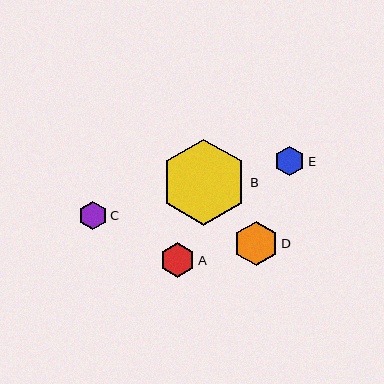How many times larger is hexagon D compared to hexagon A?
Hexagon D is approximately 1.3 times the size of hexagon A.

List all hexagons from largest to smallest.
From largest to smallest: B, D, A, E, C.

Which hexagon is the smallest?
Hexagon C is the smallest with a size of approximately 28 pixels.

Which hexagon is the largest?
Hexagon B is the largest with a size of approximately 86 pixels.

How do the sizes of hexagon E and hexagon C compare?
Hexagon E and hexagon C are approximately the same size.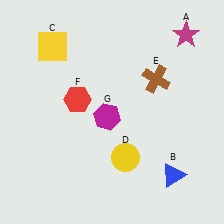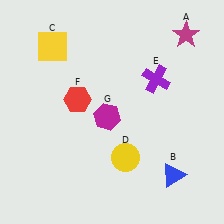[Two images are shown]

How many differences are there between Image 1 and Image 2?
There is 1 difference between the two images.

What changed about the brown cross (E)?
In Image 1, E is brown. In Image 2, it changed to purple.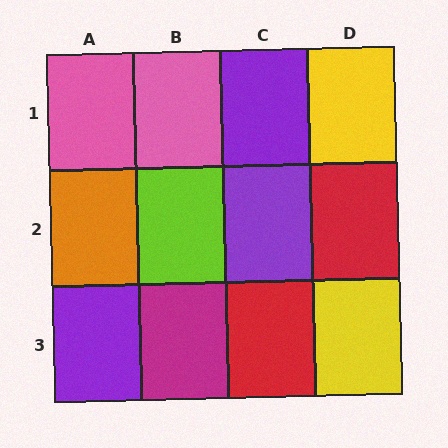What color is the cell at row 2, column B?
Lime.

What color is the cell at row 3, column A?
Purple.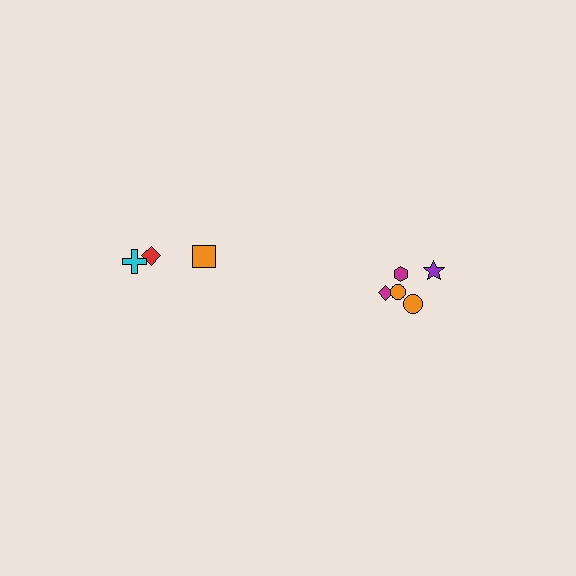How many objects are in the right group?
There are 5 objects.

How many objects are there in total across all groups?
There are 8 objects.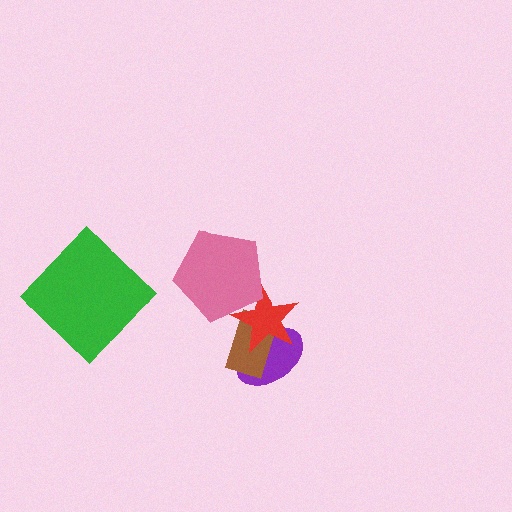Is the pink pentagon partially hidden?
No, no other shape covers it.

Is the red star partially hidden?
Yes, it is partially covered by another shape.